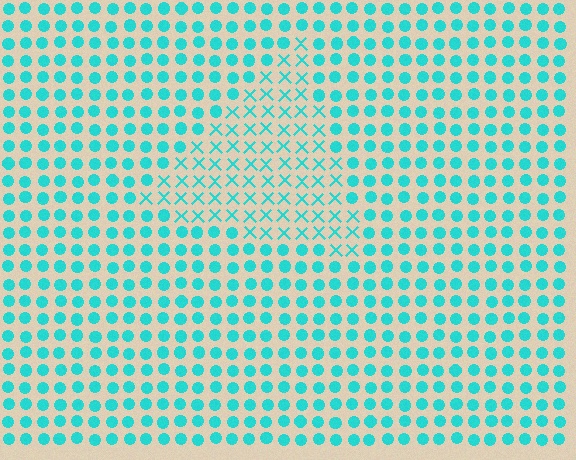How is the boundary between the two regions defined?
The boundary is defined by a change in element shape: X marks inside vs. circles outside. All elements share the same color and spacing.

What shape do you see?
I see a triangle.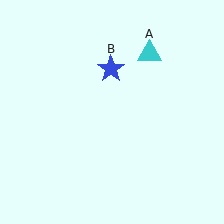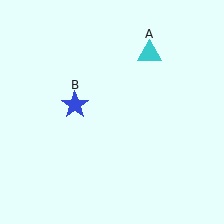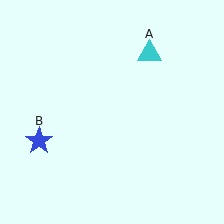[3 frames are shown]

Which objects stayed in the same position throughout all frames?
Cyan triangle (object A) remained stationary.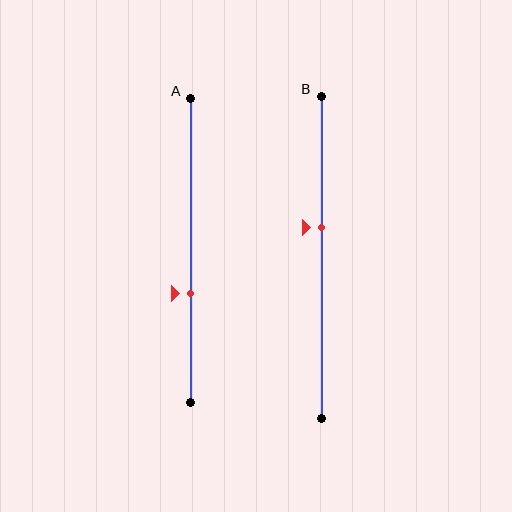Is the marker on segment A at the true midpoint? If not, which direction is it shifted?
No, the marker on segment A is shifted downward by about 14% of the segment length.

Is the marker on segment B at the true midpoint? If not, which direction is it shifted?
No, the marker on segment B is shifted upward by about 9% of the segment length.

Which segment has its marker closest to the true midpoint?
Segment B has its marker closest to the true midpoint.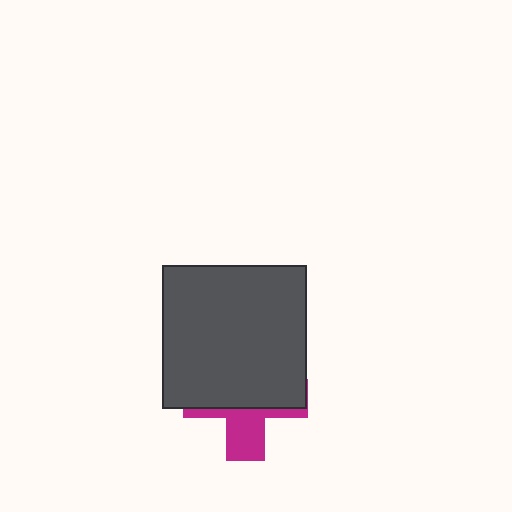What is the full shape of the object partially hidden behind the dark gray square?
The partially hidden object is a magenta cross.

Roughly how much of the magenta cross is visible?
A small part of it is visible (roughly 33%).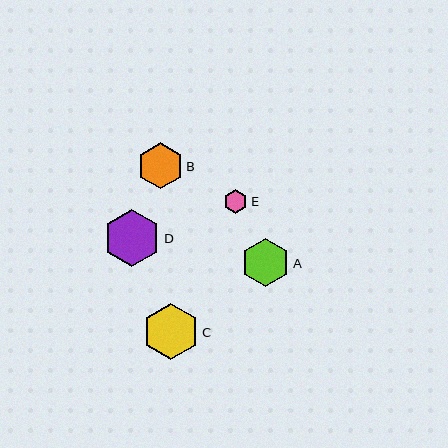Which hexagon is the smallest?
Hexagon E is the smallest with a size of approximately 24 pixels.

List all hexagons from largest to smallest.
From largest to smallest: D, C, A, B, E.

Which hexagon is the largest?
Hexagon D is the largest with a size of approximately 57 pixels.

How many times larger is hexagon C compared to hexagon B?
Hexagon C is approximately 1.2 times the size of hexagon B.